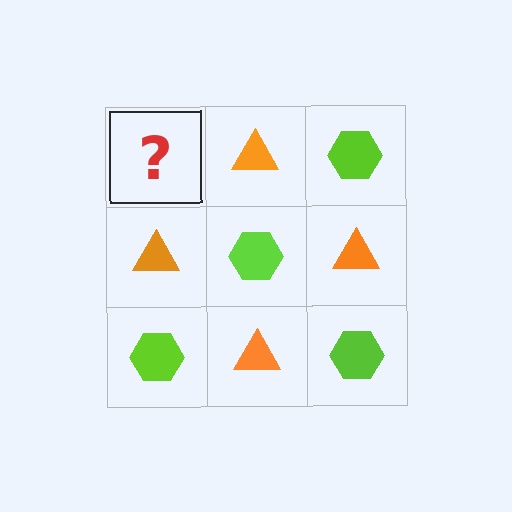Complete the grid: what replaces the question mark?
The question mark should be replaced with a lime hexagon.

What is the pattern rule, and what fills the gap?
The rule is that it alternates lime hexagon and orange triangle in a checkerboard pattern. The gap should be filled with a lime hexagon.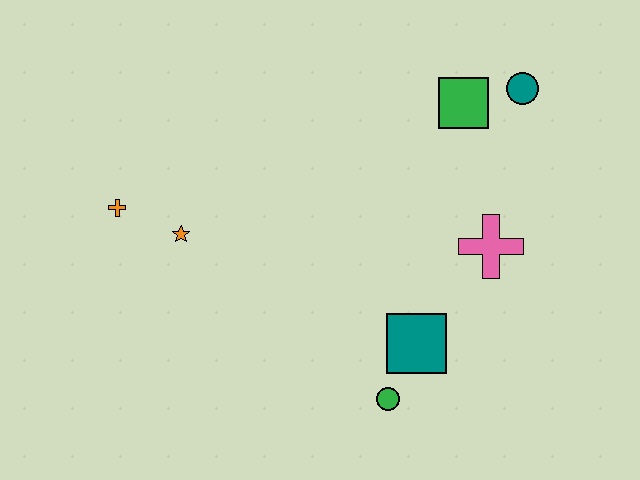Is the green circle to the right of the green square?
No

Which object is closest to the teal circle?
The green square is closest to the teal circle.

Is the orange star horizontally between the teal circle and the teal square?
No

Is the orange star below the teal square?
No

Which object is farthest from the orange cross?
The teal circle is farthest from the orange cross.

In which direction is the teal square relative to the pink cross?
The teal square is below the pink cross.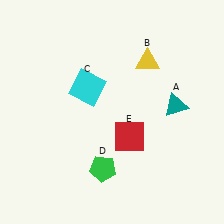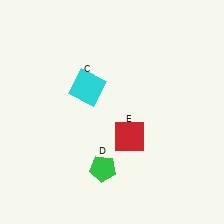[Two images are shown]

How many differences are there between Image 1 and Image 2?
There are 2 differences between the two images.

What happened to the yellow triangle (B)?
The yellow triangle (B) was removed in Image 2. It was in the top-right area of Image 1.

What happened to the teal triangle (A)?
The teal triangle (A) was removed in Image 2. It was in the top-right area of Image 1.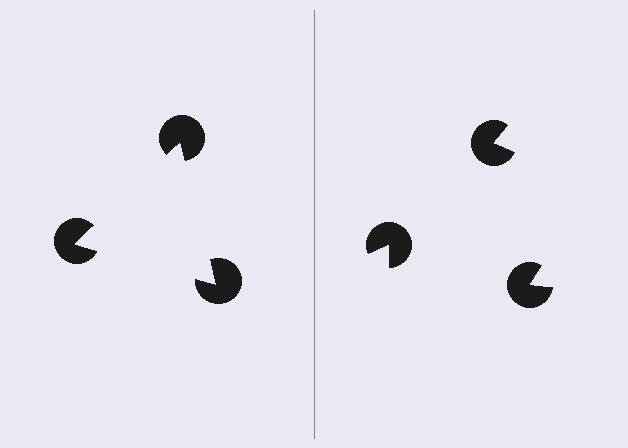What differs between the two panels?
The pac-man discs are positioned identically on both sides; only the wedge orientations differ. On the left they align to a triangle; on the right they are misaligned.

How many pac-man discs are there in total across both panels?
6 — 3 on each side.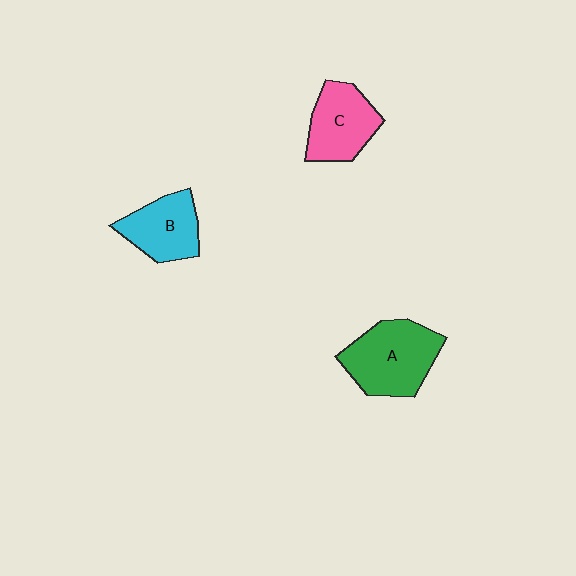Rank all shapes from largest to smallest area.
From largest to smallest: A (green), C (pink), B (cyan).